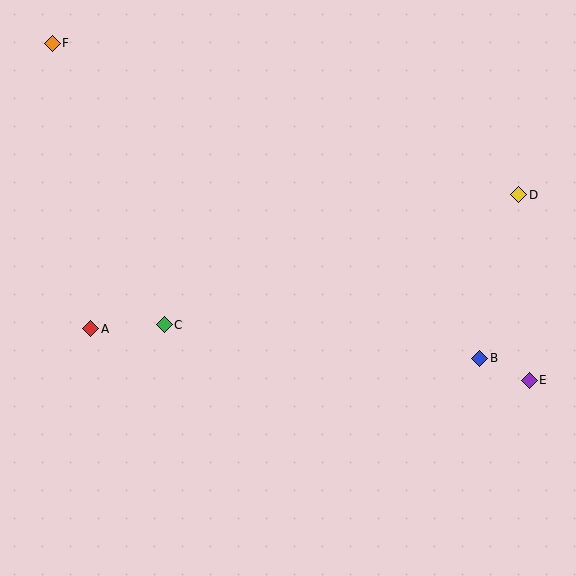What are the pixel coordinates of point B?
Point B is at (480, 358).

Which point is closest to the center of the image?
Point C at (164, 325) is closest to the center.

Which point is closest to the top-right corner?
Point D is closest to the top-right corner.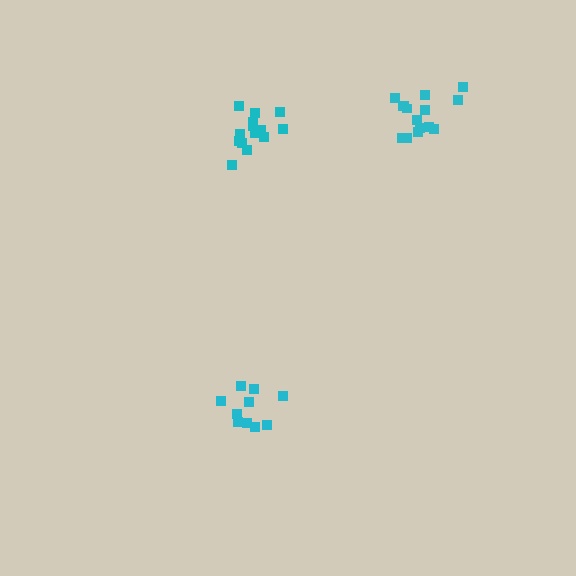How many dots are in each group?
Group 1: 10 dots, Group 2: 15 dots, Group 3: 15 dots (40 total).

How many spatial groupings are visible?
There are 3 spatial groupings.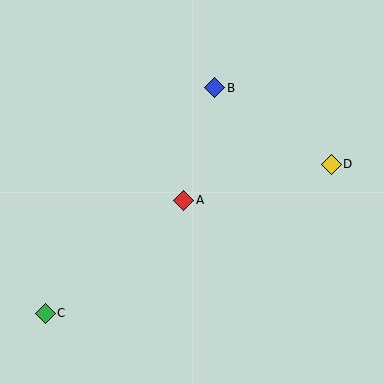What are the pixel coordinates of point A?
Point A is at (184, 200).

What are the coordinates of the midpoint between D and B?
The midpoint between D and B is at (273, 126).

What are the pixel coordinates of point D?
Point D is at (331, 164).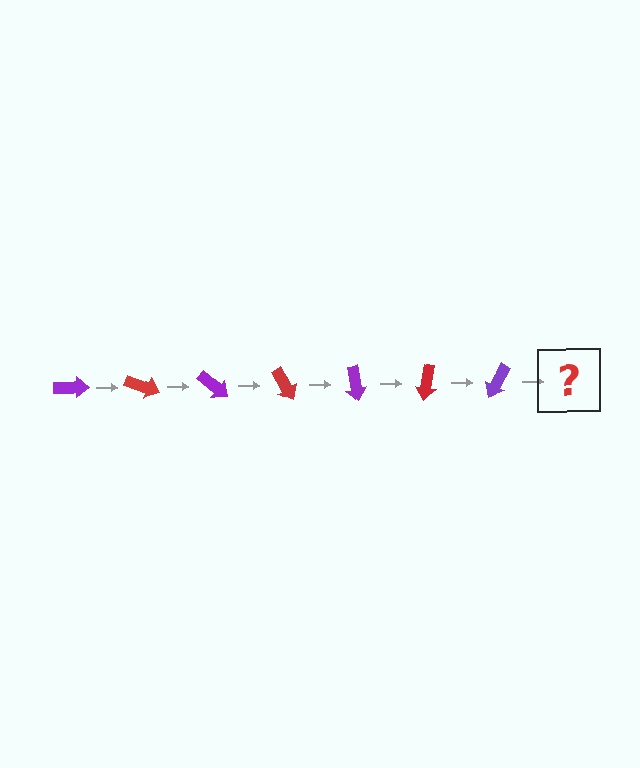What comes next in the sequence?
The next element should be a red arrow, rotated 140 degrees from the start.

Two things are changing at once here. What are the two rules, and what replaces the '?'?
The two rules are that it rotates 20 degrees each step and the color cycles through purple and red. The '?' should be a red arrow, rotated 140 degrees from the start.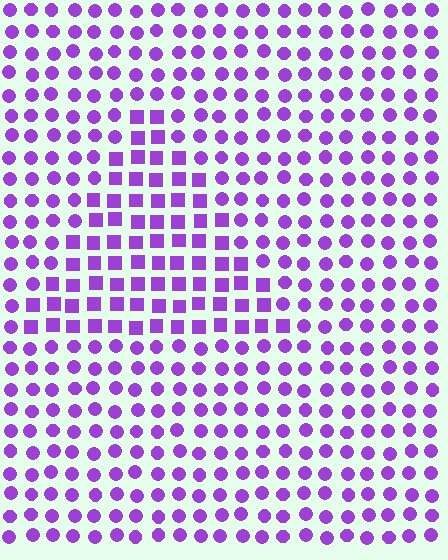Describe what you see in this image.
The image is filled with small purple elements arranged in a uniform grid. A triangle-shaped region contains squares, while the surrounding area contains circles. The boundary is defined purely by the change in element shape.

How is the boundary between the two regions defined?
The boundary is defined by a change in element shape: squares inside vs. circles outside. All elements share the same color and spacing.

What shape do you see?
I see a triangle.